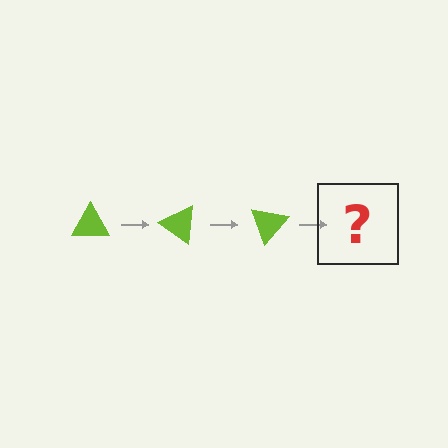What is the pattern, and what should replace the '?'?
The pattern is that the triangle rotates 35 degrees each step. The '?' should be a lime triangle rotated 105 degrees.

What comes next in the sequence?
The next element should be a lime triangle rotated 105 degrees.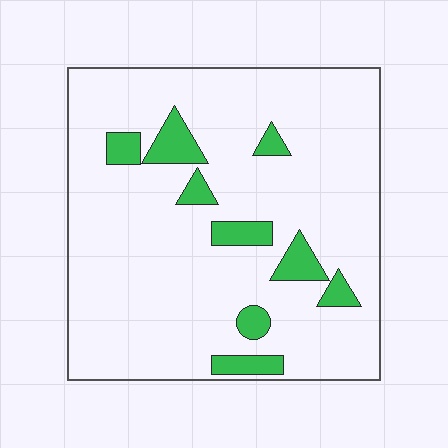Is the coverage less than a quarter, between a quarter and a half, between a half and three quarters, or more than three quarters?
Less than a quarter.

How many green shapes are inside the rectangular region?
9.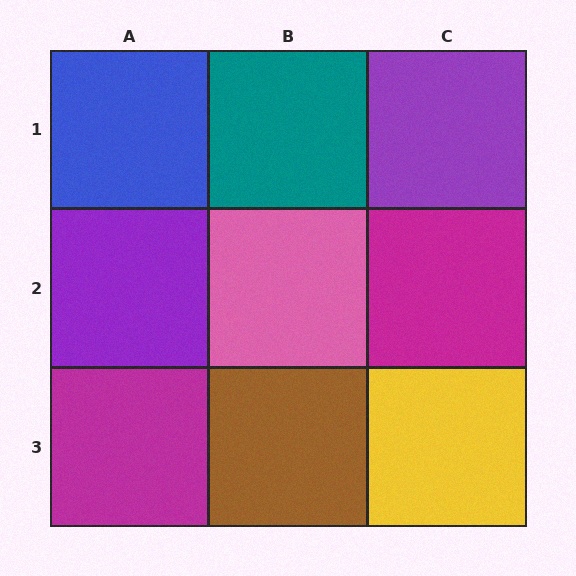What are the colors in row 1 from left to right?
Blue, teal, purple.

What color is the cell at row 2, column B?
Pink.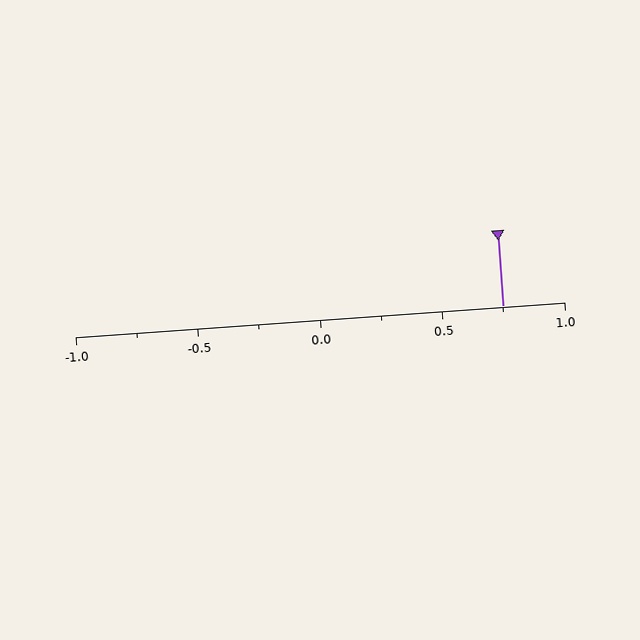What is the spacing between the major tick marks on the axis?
The major ticks are spaced 0.5 apart.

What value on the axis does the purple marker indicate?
The marker indicates approximately 0.75.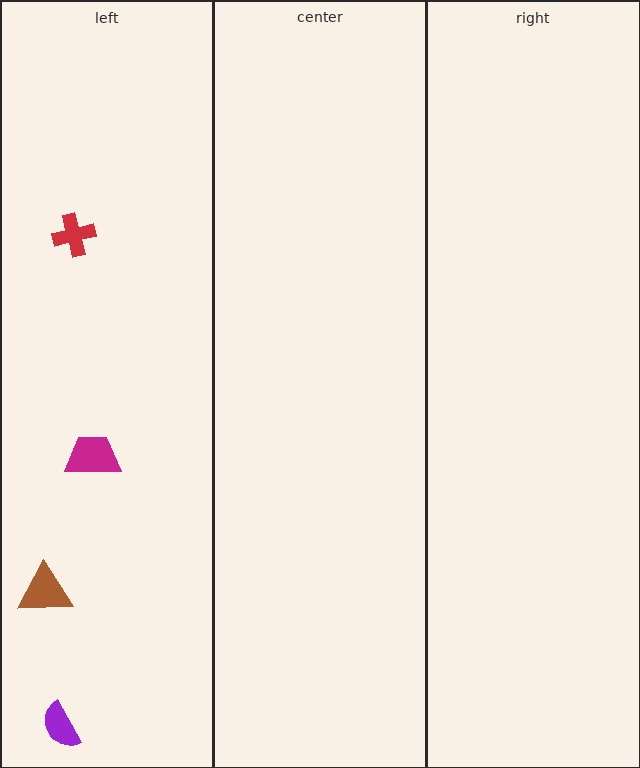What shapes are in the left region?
The brown triangle, the magenta trapezoid, the purple semicircle, the red cross.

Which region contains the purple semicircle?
The left region.